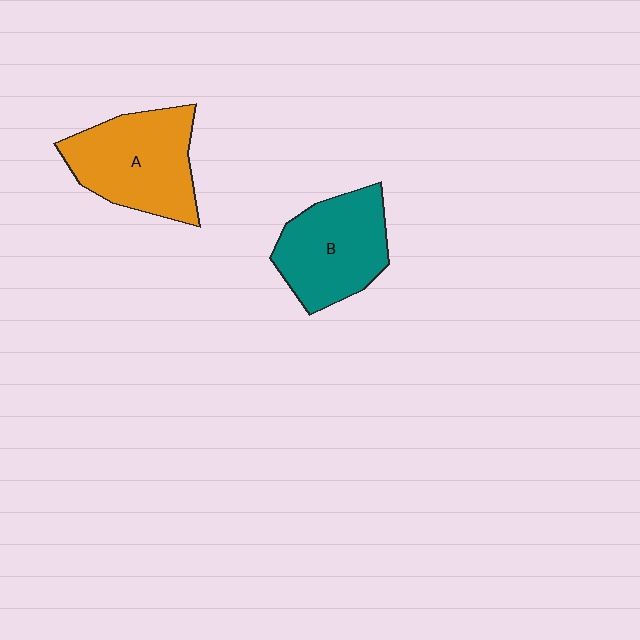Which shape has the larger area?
Shape A (orange).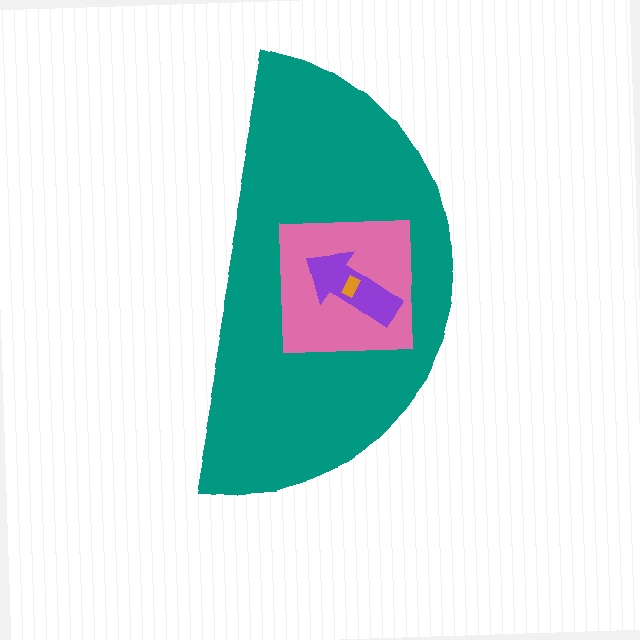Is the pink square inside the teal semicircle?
Yes.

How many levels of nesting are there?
4.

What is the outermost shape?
The teal semicircle.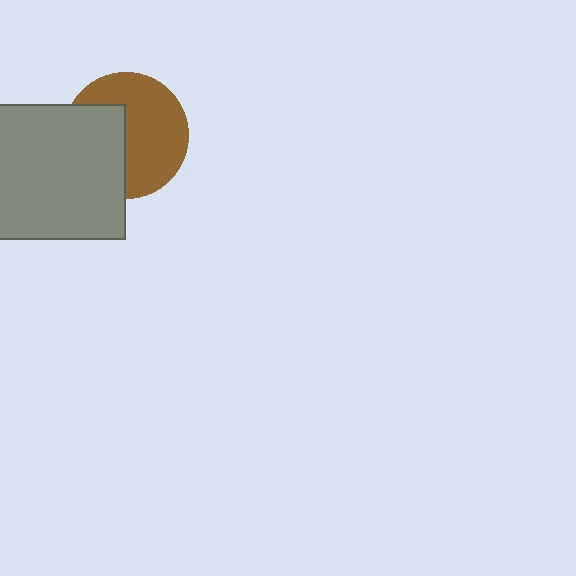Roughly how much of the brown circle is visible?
About half of it is visible (roughly 60%).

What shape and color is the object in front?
The object in front is a gray square.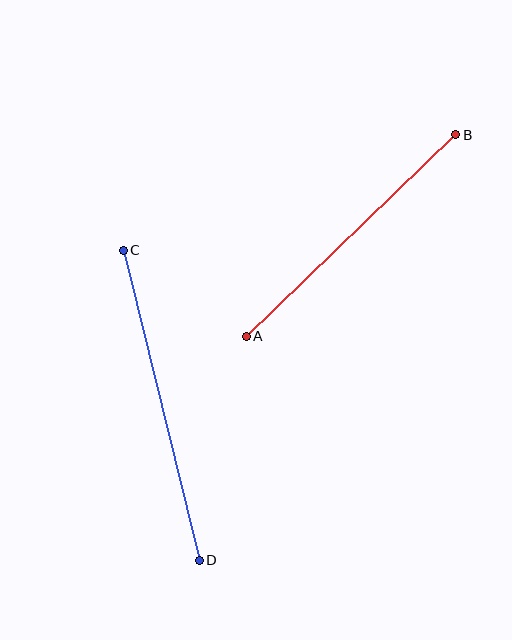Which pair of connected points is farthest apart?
Points C and D are farthest apart.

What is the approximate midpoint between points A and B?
The midpoint is at approximately (351, 236) pixels.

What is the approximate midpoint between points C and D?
The midpoint is at approximately (161, 405) pixels.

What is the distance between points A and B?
The distance is approximately 291 pixels.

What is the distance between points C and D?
The distance is approximately 319 pixels.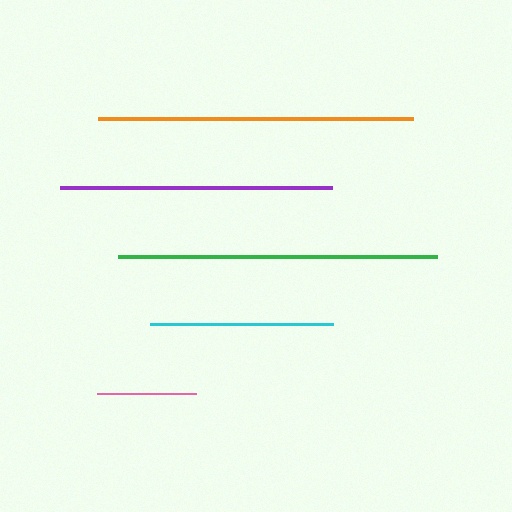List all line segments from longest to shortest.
From longest to shortest: green, orange, purple, cyan, pink.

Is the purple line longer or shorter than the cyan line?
The purple line is longer than the cyan line.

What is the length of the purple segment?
The purple segment is approximately 272 pixels long.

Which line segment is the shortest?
The pink line is the shortest at approximately 99 pixels.